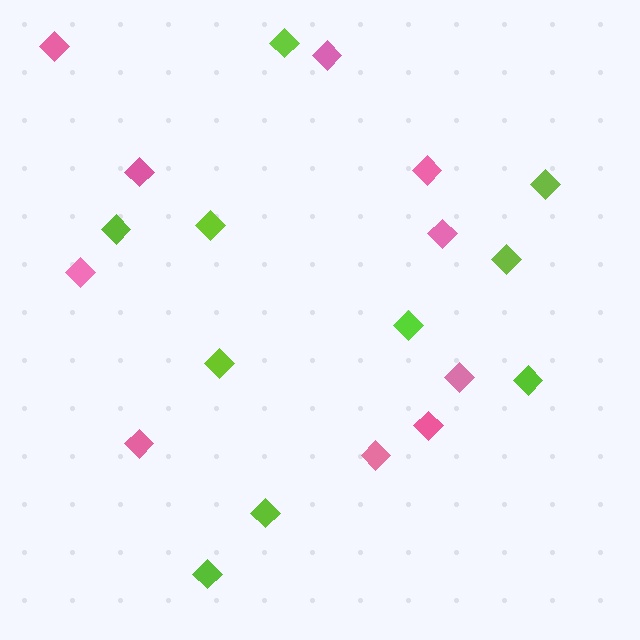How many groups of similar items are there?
There are 2 groups: one group of pink diamonds (10) and one group of lime diamonds (10).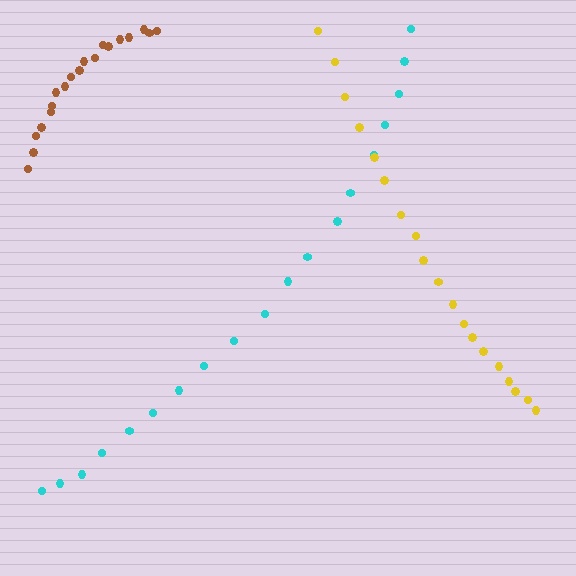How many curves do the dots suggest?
There are 3 distinct paths.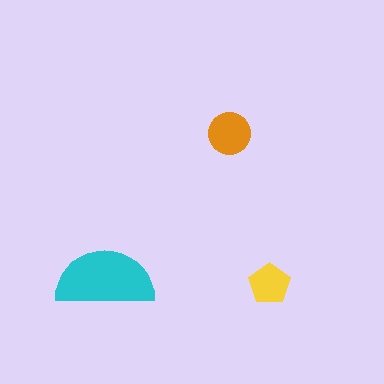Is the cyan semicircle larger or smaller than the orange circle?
Larger.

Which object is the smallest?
The yellow pentagon.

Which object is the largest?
The cyan semicircle.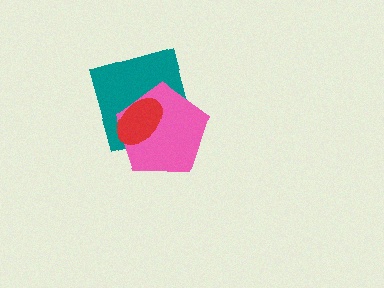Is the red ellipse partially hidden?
No, no other shape covers it.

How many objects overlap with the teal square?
2 objects overlap with the teal square.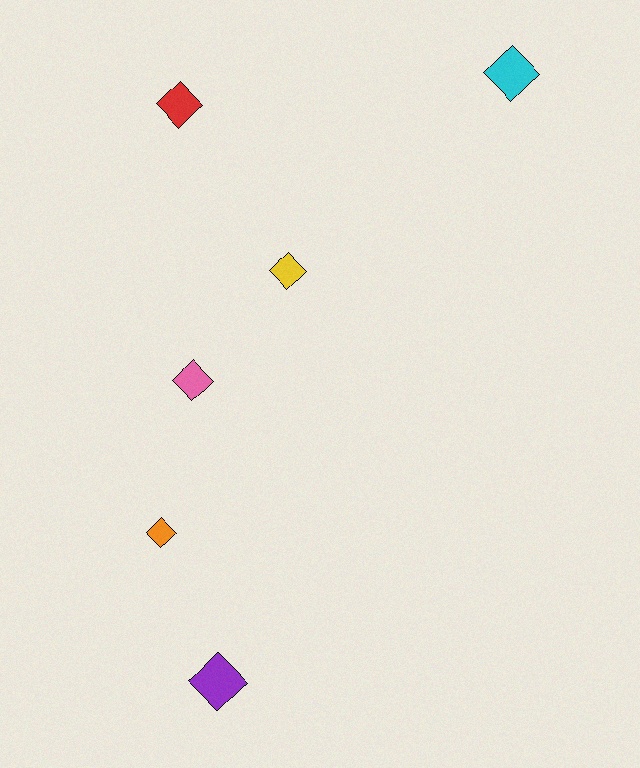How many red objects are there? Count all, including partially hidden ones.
There is 1 red object.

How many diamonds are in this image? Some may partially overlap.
There are 6 diamonds.